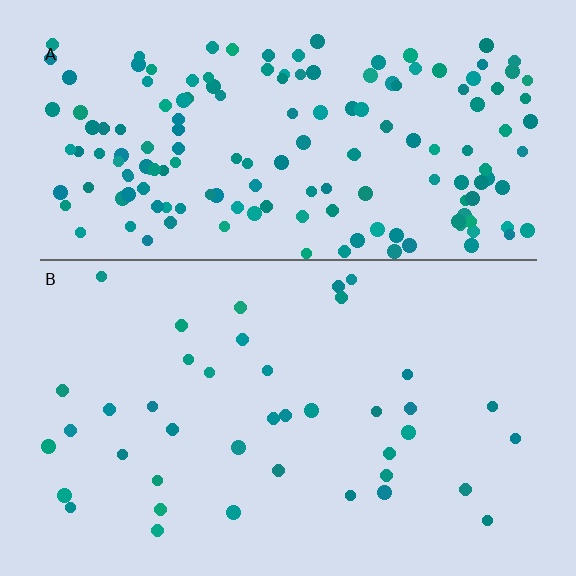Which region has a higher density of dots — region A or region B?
A (the top).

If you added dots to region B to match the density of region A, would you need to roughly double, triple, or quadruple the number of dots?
Approximately quadruple.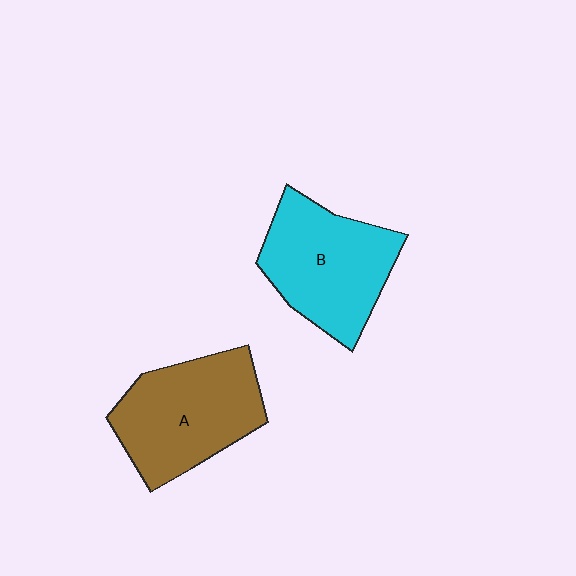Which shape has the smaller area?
Shape B (cyan).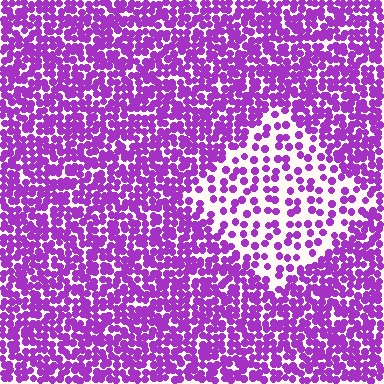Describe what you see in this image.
The image contains small purple elements arranged at two different densities. A diamond-shaped region is visible where the elements are less densely packed than the surrounding area.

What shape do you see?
I see a diamond.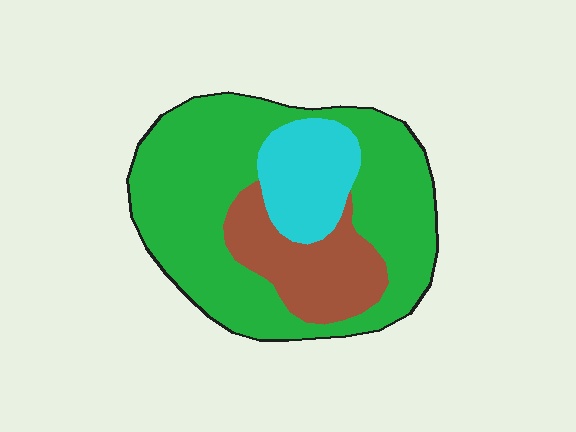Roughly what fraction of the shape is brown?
Brown takes up about one fifth (1/5) of the shape.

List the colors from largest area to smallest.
From largest to smallest: green, brown, cyan.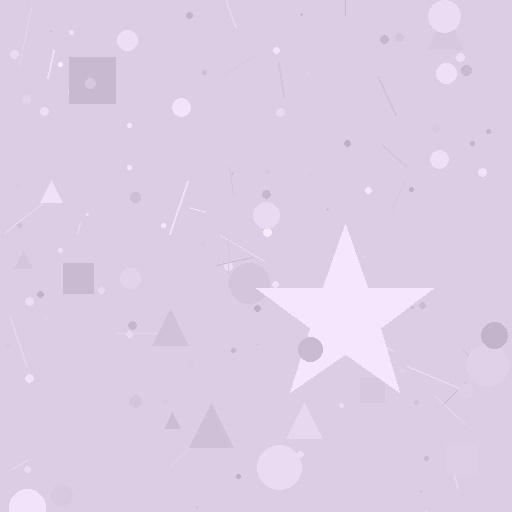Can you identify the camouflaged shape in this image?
The camouflaged shape is a star.